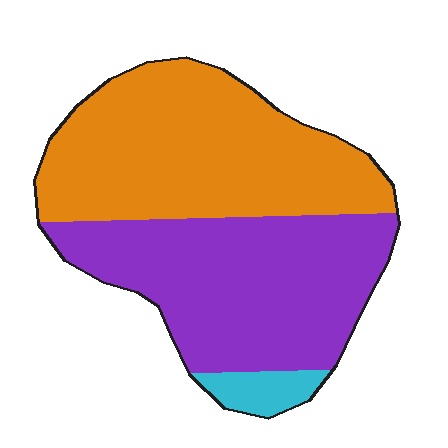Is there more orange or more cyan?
Orange.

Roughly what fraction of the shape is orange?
Orange takes up between a quarter and a half of the shape.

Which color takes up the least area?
Cyan, at roughly 5%.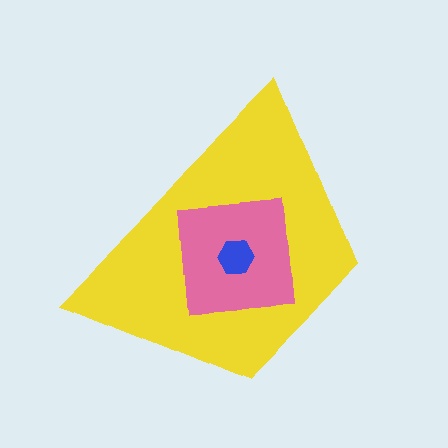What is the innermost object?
The blue hexagon.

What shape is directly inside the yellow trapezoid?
The pink square.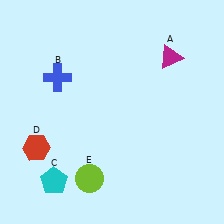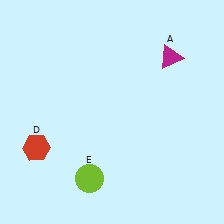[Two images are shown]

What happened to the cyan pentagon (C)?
The cyan pentagon (C) was removed in Image 2. It was in the bottom-left area of Image 1.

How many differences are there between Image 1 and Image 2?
There are 2 differences between the two images.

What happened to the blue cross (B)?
The blue cross (B) was removed in Image 2. It was in the top-left area of Image 1.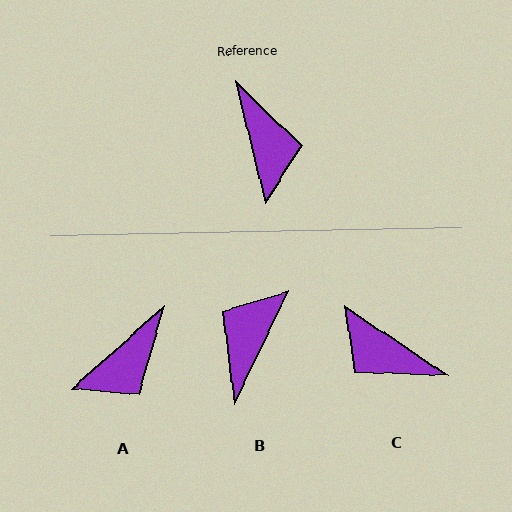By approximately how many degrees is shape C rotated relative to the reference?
Approximately 138 degrees clockwise.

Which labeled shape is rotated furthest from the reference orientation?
B, about 141 degrees away.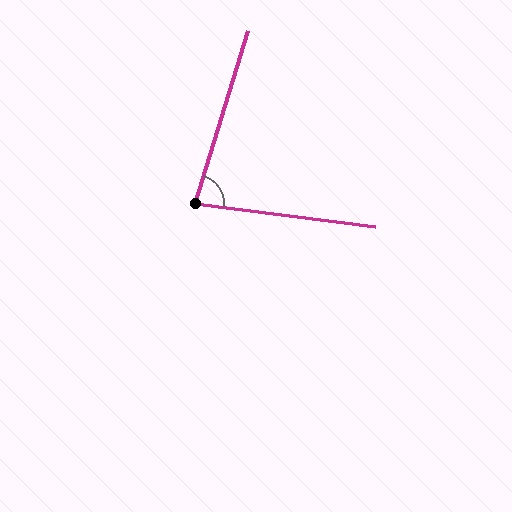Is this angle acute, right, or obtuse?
It is acute.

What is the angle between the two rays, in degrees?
Approximately 80 degrees.